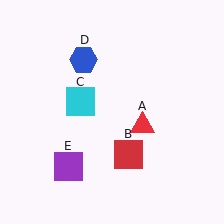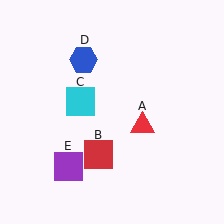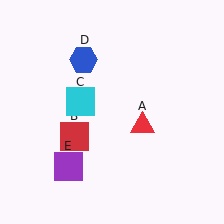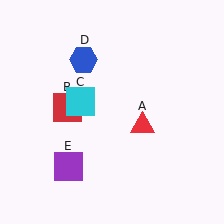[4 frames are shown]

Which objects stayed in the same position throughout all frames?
Red triangle (object A) and cyan square (object C) and blue hexagon (object D) and purple square (object E) remained stationary.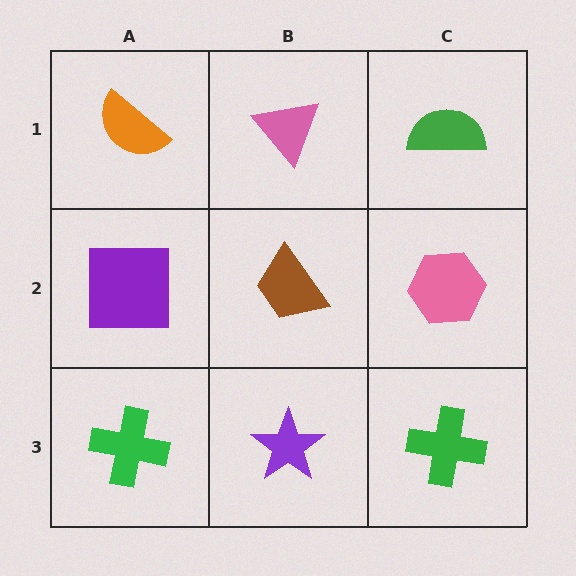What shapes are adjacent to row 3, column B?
A brown trapezoid (row 2, column B), a green cross (row 3, column A), a green cross (row 3, column C).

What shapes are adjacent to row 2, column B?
A pink triangle (row 1, column B), a purple star (row 3, column B), a purple square (row 2, column A), a pink hexagon (row 2, column C).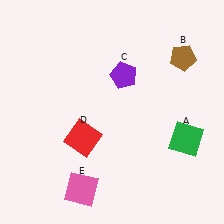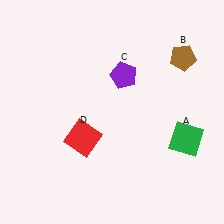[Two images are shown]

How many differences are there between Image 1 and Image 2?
There is 1 difference between the two images.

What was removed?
The pink square (E) was removed in Image 2.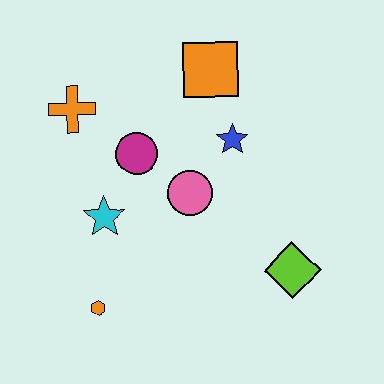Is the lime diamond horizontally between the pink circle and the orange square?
No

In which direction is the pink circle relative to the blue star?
The pink circle is below the blue star.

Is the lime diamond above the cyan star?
No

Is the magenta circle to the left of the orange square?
Yes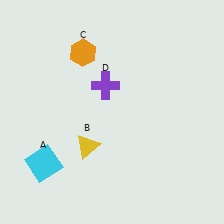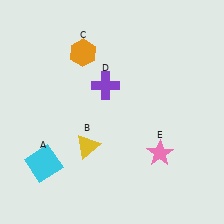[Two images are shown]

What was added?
A pink star (E) was added in Image 2.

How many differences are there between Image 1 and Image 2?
There is 1 difference between the two images.